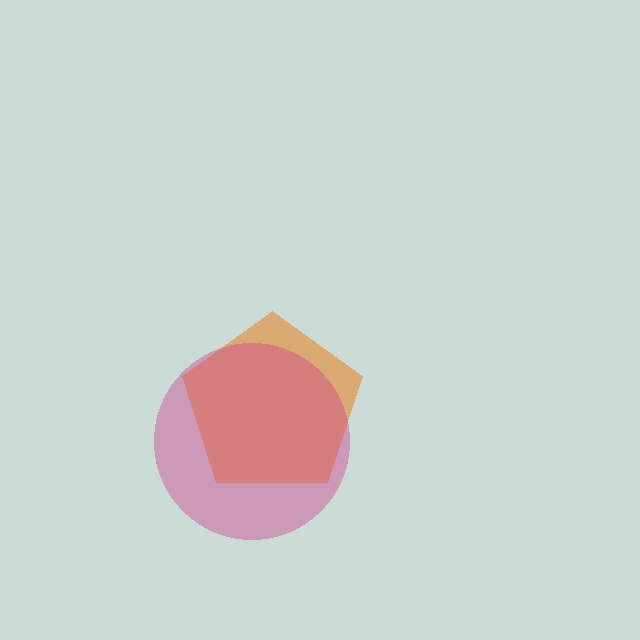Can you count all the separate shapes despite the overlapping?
Yes, there are 2 separate shapes.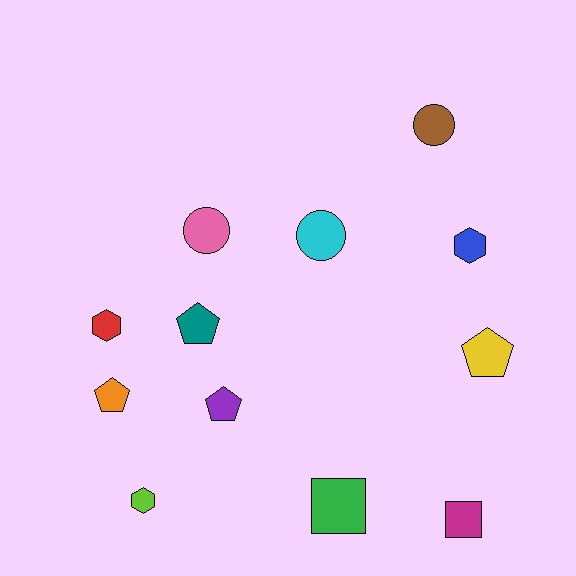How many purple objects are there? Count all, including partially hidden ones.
There is 1 purple object.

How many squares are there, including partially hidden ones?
There are 2 squares.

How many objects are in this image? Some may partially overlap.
There are 12 objects.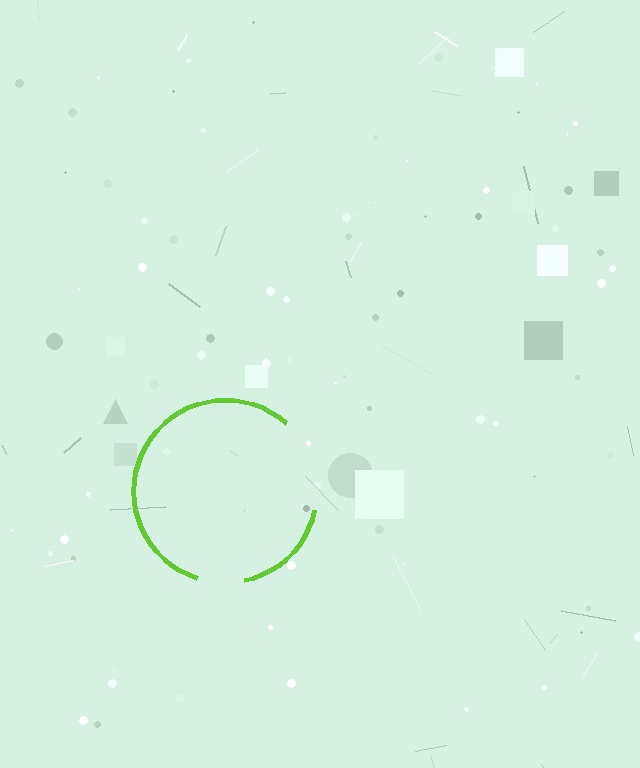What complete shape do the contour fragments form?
The contour fragments form a circle.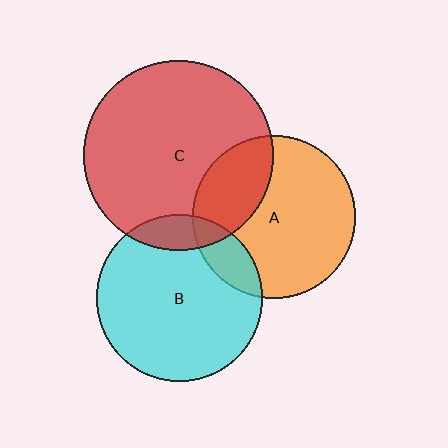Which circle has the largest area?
Circle C (red).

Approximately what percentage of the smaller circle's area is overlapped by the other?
Approximately 10%.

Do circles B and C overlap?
Yes.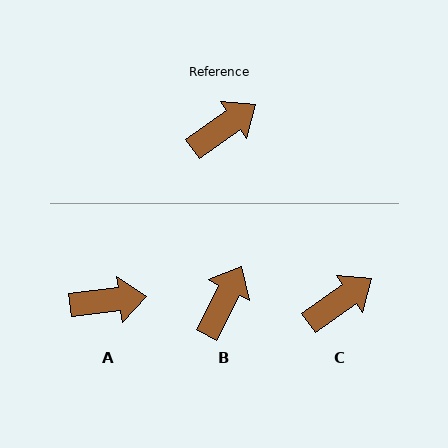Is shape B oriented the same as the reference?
No, it is off by about 28 degrees.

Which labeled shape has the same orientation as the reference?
C.